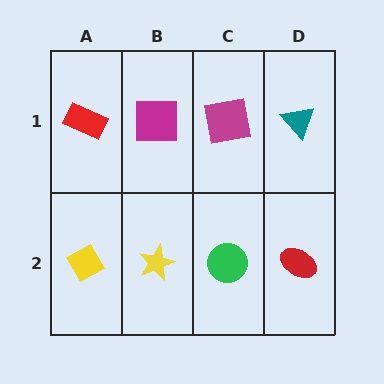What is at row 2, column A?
A yellow diamond.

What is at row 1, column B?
A magenta square.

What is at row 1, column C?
A magenta square.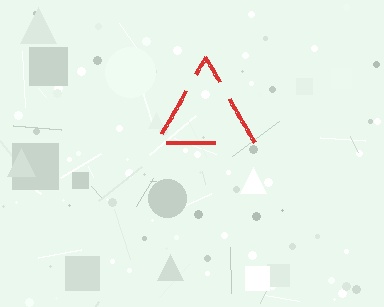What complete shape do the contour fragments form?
The contour fragments form a triangle.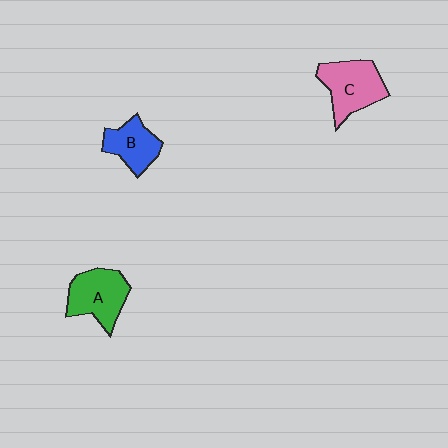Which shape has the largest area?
Shape C (pink).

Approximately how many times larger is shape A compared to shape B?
Approximately 1.3 times.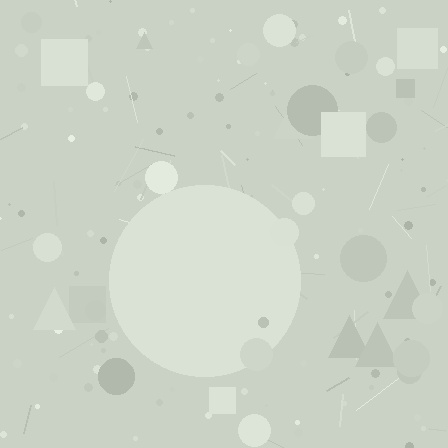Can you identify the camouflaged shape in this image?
The camouflaged shape is a circle.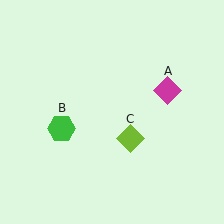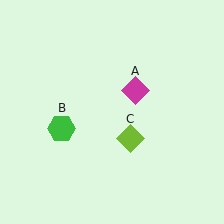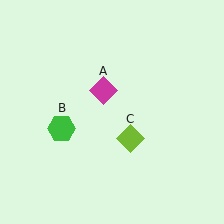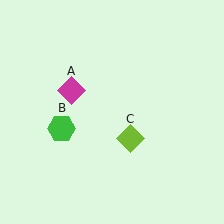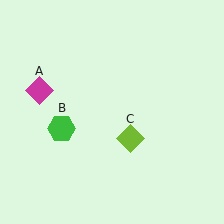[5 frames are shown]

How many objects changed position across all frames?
1 object changed position: magenta diamond (object A).